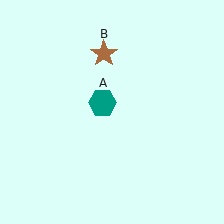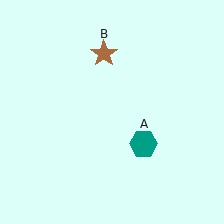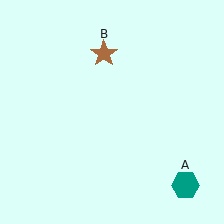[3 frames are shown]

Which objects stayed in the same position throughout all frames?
Brown star (object B) remained stationary.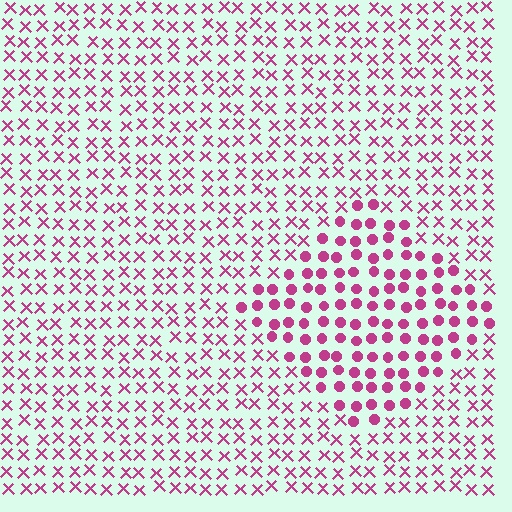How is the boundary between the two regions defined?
The boundary is defined by a change in element shape: circles inside vs. X marks outside. All elements share the same color and spacing.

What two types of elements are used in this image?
The image uses circles inside the diamond region and X marks outside it.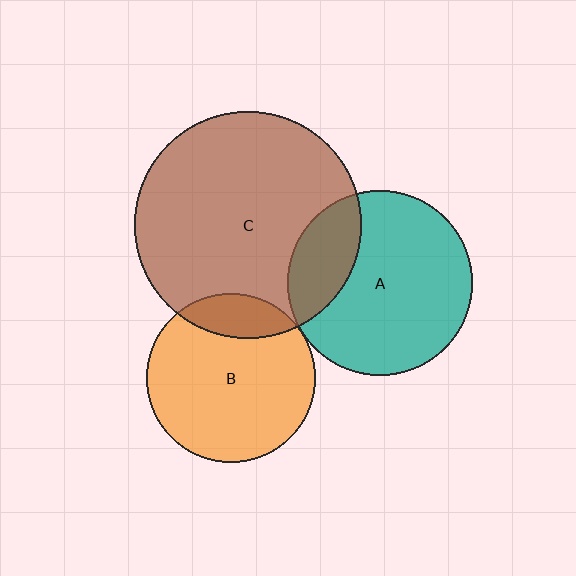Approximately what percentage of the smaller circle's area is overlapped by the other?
Approximately 15%.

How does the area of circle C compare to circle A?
Approximately 1.5 times.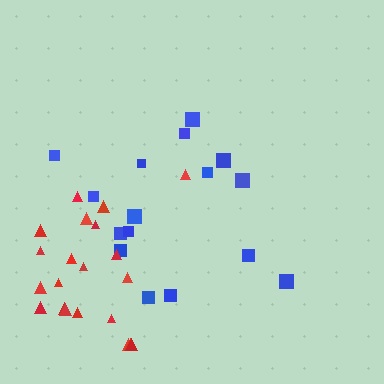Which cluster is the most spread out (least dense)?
Blue.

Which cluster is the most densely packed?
Red.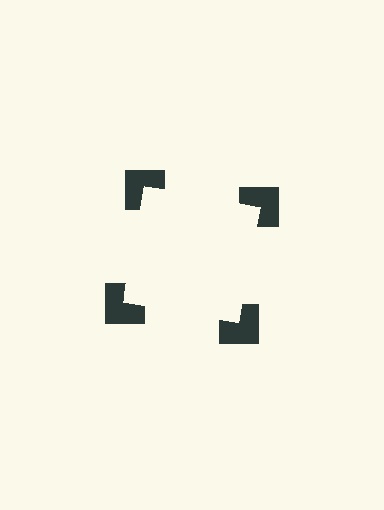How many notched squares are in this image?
There are 4 — one at each vertex of the illusory square.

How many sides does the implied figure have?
4 sides.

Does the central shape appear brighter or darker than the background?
It typically appears slightly brighter than the background, even though no actual brightness change is drawn.